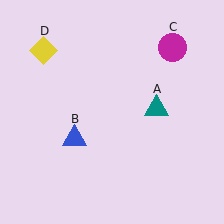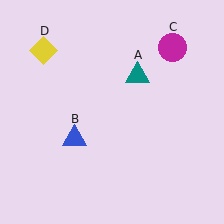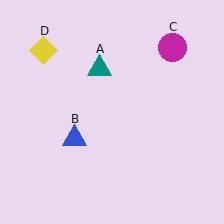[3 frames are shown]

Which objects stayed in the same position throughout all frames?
Blue triangle (object B) and magenta circle (object C) and yellow diamond (object D) remained stationary.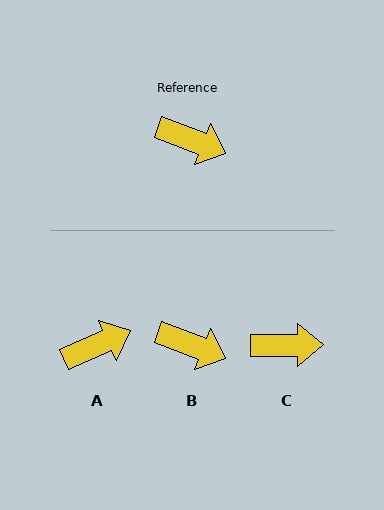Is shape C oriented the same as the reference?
No, it is off by about 21 degrees.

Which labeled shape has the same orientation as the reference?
B.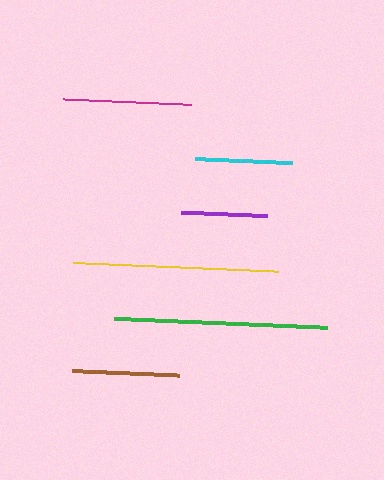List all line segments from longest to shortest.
From longest to shortest: green, yellow, magenta, brown, cyan, purple.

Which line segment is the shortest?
The purple line is the shortest at approximately 86 pixels.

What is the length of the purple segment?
The purple segment is approximately 86 pixels long.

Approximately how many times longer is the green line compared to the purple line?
The green line is approximately 2.5 times the length of the purple line.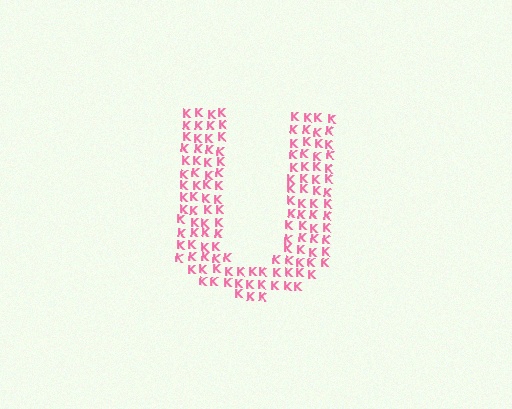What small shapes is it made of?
It is made of small letter K's.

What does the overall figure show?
The overall figure shows the letter U.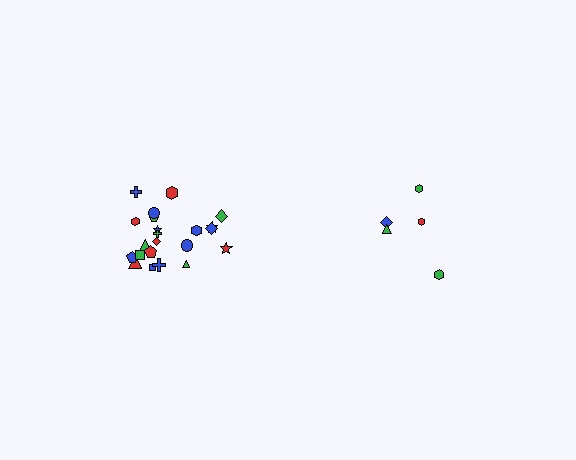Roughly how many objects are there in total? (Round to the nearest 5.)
Roughly 25 objects in total.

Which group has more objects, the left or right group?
The left group.